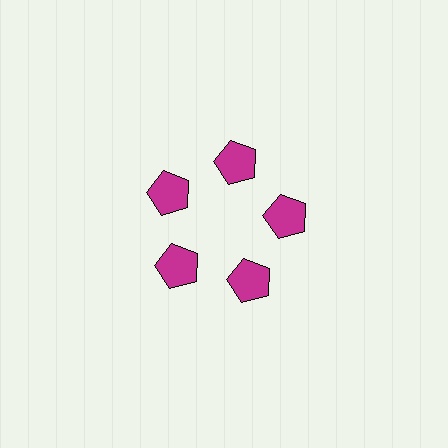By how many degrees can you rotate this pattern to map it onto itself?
The pattern maps onto itself every 72 degrees of rotation.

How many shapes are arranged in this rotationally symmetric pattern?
There are 5 shapes, arranged in 5 groups of 1.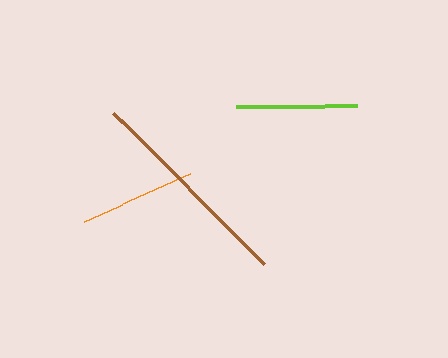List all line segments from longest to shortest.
From longest to shortest: brown, lime, orange.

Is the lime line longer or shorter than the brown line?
The brown line is longer than the lime line.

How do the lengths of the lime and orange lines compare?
The lime and orange lines are approximately the same length.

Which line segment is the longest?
The brown line is the longest at approximately 214 pixels.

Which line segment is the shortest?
The orange line is the shortest at approximately 115 pixels.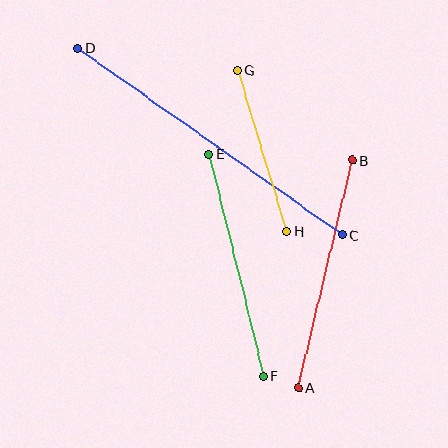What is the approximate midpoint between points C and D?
The midpoint is at approximately (210, 142) pixels.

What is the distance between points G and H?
The distance is approximately 169 pixels.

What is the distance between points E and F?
The distance is approximately 229 pixels.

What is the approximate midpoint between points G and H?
The midpoint is at approximately (262, 151) pixels.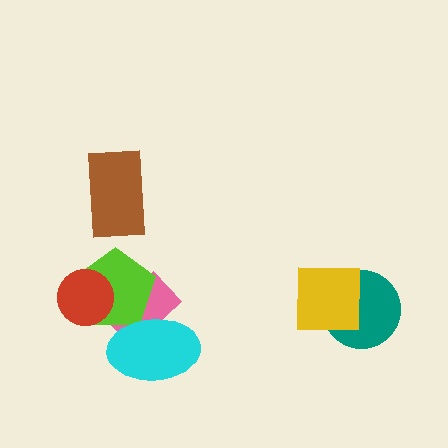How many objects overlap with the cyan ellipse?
2 objects overlap with the cyan ellipse.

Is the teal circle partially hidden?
Yes, it is partially covered by another shape.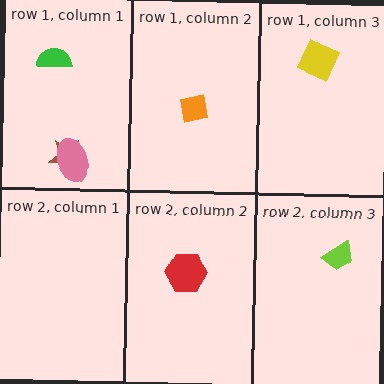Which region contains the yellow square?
The row 1, column 3 region.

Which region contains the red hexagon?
The row 2, column 2 region.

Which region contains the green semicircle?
The row 1, column 1 region.